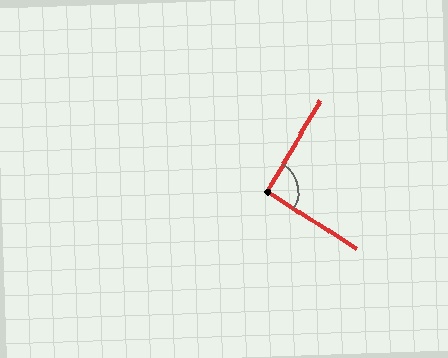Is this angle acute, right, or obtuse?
It is approximately a right angle.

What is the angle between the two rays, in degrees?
Approximately 92 degrees.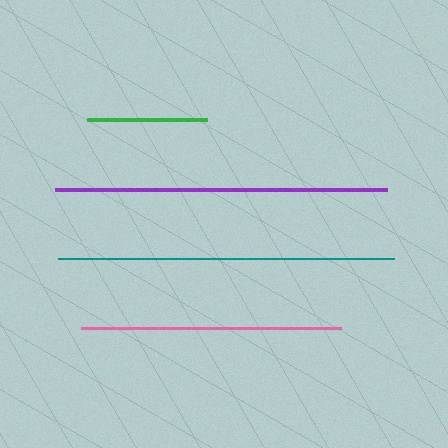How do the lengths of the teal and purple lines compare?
The teal and purple lines are approximately the same length.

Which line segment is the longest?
The teal line is the longest at approximately 336 pixels.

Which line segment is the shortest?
The green line is the shortest at approximately 120 pixels.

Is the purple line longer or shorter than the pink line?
The purple line is longer than the pink line.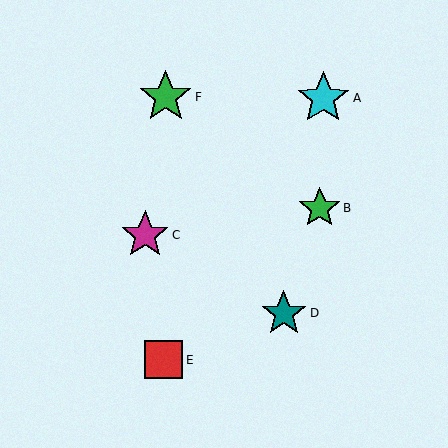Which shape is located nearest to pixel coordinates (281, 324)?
The teal star (labeled D) at (284, 313) is nearest to that location.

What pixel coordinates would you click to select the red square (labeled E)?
Click at (164, 360) to select the red square E.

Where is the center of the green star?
The center of the green star is at (166, 97).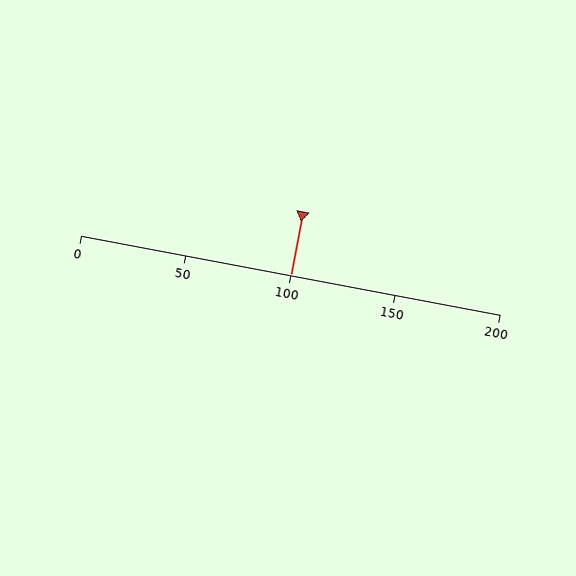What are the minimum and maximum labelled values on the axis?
The axis runs from 0 to 200.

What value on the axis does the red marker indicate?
The marker indicates approximately 100.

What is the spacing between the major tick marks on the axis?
The major ticks are spaced 50 apart.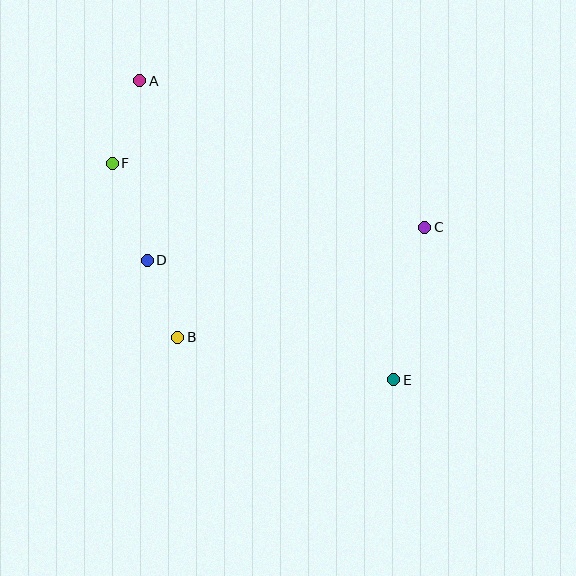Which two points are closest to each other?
Points B and D are closest to each other.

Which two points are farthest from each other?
Points A and E are farthest from each other.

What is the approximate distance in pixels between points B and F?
The distance between B and F is approximately 186 pixels.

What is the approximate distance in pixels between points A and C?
The distance between A and C is approximately 320 pixels.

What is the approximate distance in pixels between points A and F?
The distance between A and F is approximately 87 pixels.